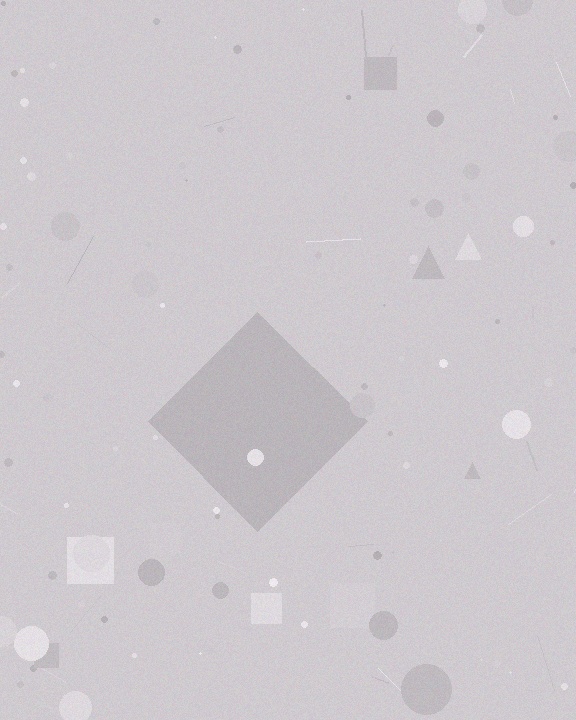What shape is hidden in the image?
A diamond is hidden in the image.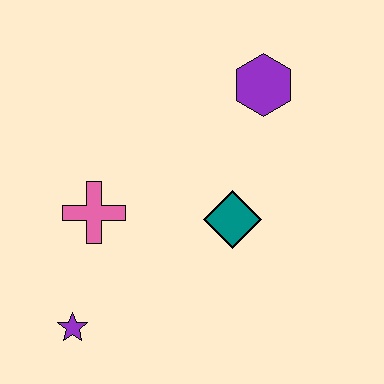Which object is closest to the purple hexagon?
The teal diamond is closest to the purple hexagon.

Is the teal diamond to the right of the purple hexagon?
No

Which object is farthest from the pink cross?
The purple hexagon is farthest from the pink cross.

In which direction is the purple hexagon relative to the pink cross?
The purple hexagon is to the right of the pink cross.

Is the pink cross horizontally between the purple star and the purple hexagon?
Yes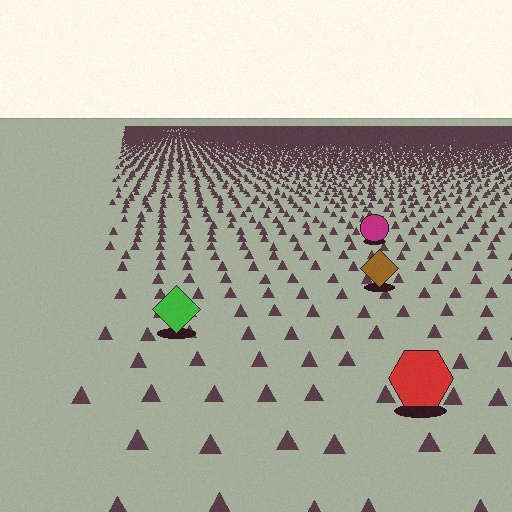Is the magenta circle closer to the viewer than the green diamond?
No. The green diamond is closer — you can tell from the texture gradient: the ground texture is coarser near it.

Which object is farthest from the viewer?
The magenta circle is farthest from the viewer. It appears smaller and the ground texture around it is denser.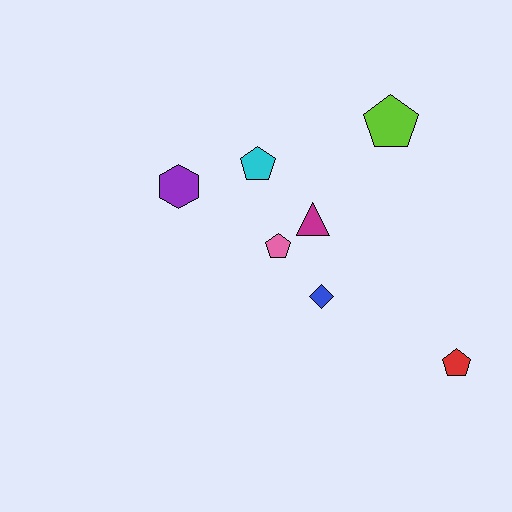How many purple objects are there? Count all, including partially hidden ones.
There is 1 purple object.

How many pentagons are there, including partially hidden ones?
There are 4 pentagons.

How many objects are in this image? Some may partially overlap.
There are 7 objects.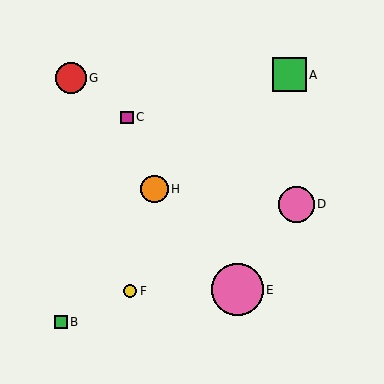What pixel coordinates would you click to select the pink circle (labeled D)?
Click at (297, 204) to select the pink circle D.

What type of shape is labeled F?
Shape F is a yellow circle.